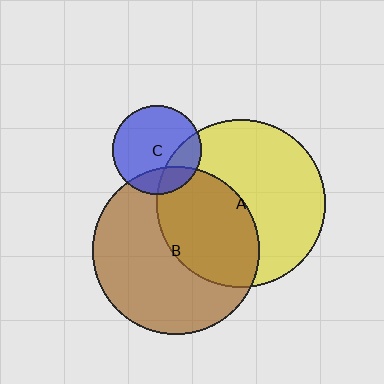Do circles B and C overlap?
Yes.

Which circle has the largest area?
Circle A (yellow).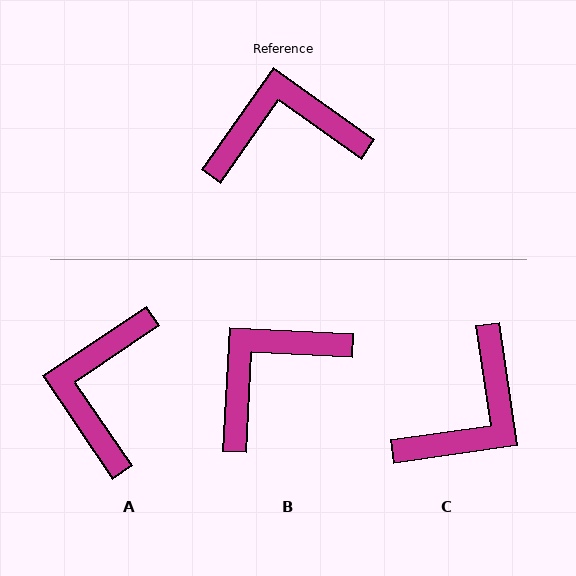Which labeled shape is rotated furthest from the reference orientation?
C, about 137 degrees away.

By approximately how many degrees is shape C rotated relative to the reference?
Approximately 137 degrees clockwise.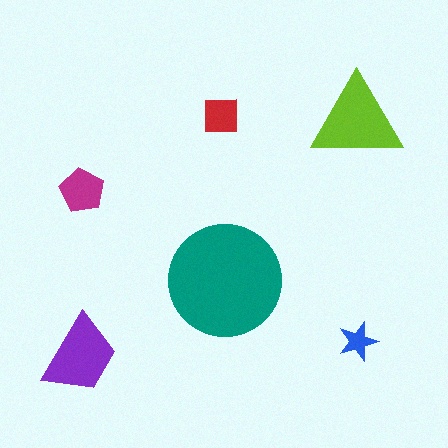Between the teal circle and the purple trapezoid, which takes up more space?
The teal circle.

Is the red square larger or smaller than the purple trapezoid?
Smaller.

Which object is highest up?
The red square is topmost.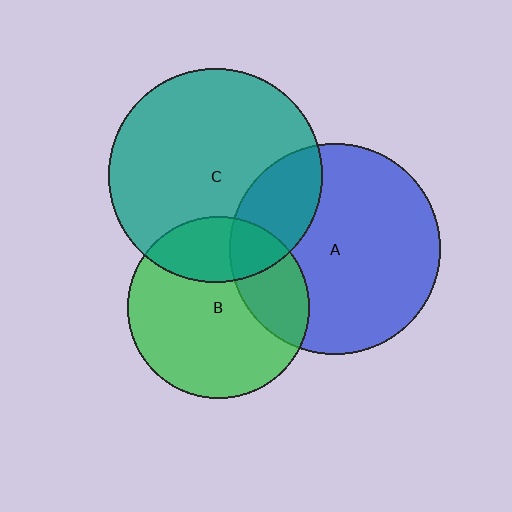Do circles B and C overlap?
Yes.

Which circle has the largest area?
Circle C (teal).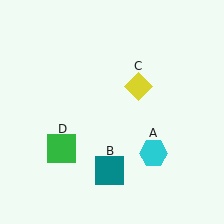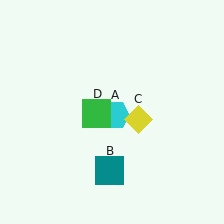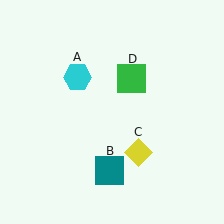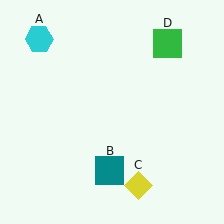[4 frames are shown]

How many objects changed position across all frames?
3 objects changed position: cyan hexagon (object A), yellow diamond (object C), green square (object D).